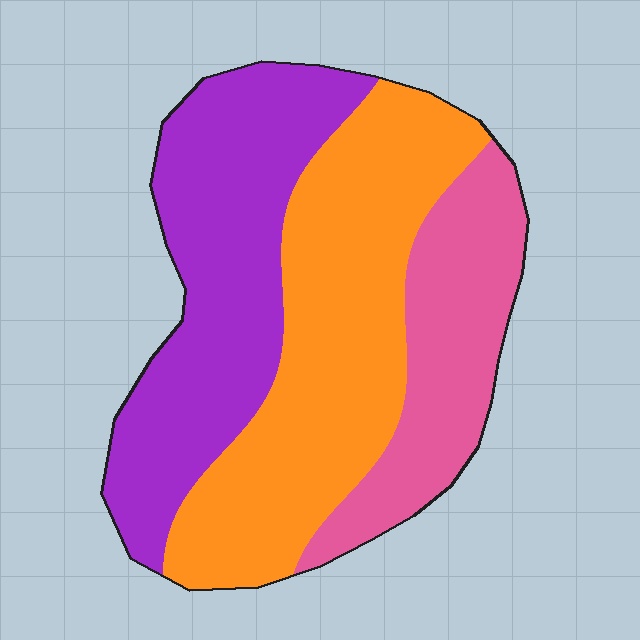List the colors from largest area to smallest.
From largest to smallest: orange, purple, pink.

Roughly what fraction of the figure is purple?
Purple covers roughly 35% of the figure.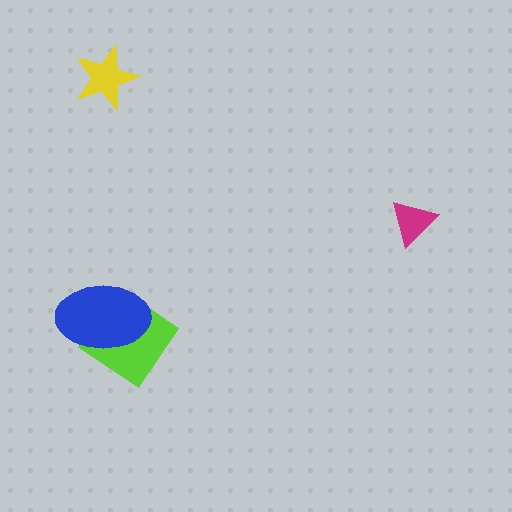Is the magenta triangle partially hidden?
No, no other shape covers it.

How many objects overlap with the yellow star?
0 objects overlap with the yellow star.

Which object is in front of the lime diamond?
The blue ellipse is in front of the lime diamond.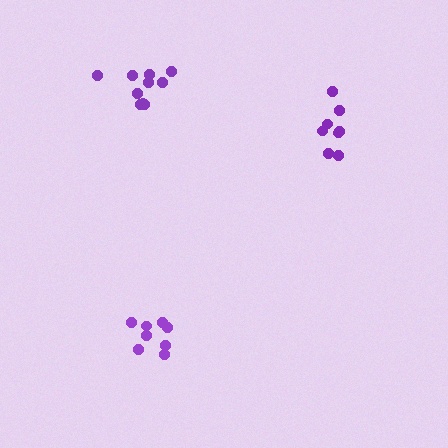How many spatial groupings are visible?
There are 3 spatial groupings.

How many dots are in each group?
Group 1: 10 dots, Group 2: 8 dots, Group 3: 8 dots (26 total).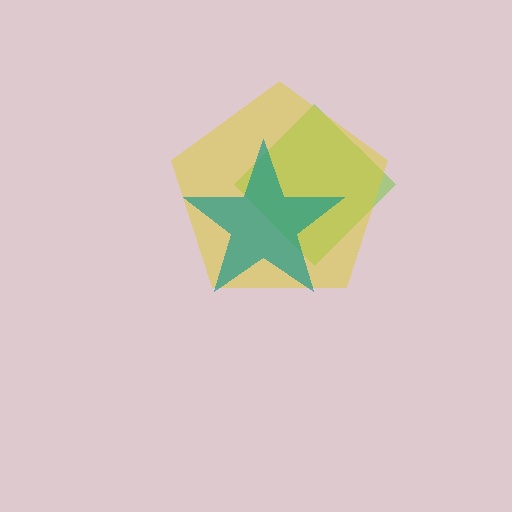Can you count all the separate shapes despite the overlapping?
Yes, there are 3 separate shapes.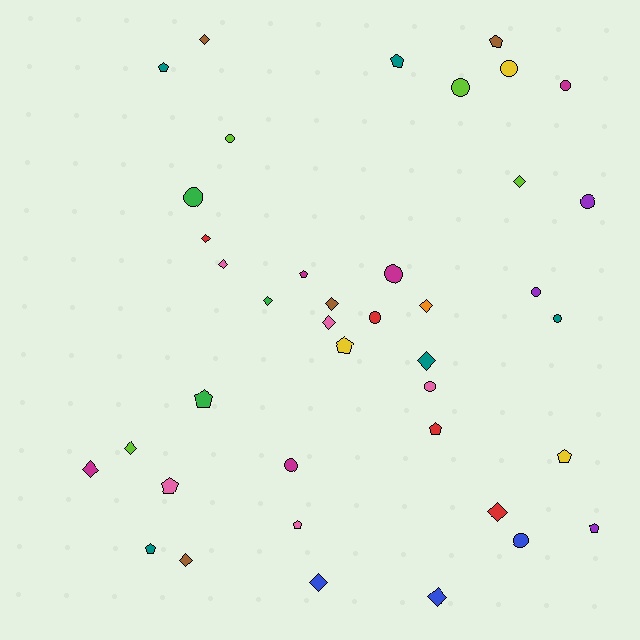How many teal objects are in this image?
There are 5 teal objects.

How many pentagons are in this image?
There are 12 pentagons.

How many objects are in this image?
There are 40 objects.